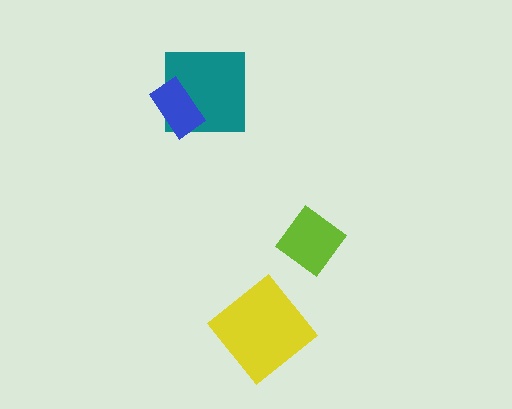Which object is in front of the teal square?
The blue rectangle is in front of the teal square.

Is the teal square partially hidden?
Yes, it is partially covered by another shape.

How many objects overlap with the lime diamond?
0 objects overlap with the lime diamond.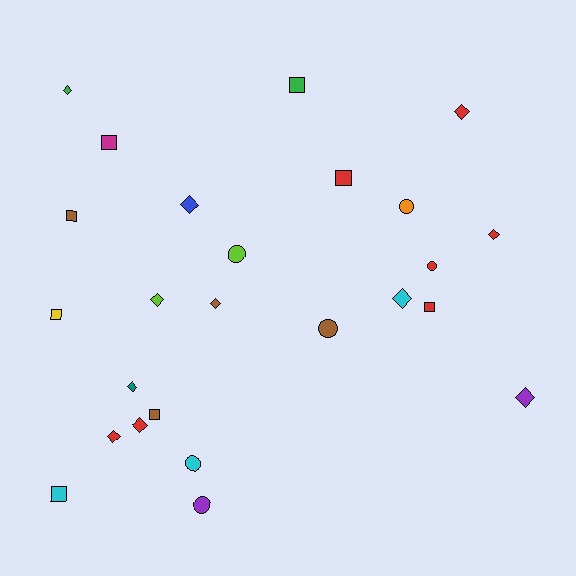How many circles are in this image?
There are 6 circles.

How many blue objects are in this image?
There is 1 blue object.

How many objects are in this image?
There are 25 objects.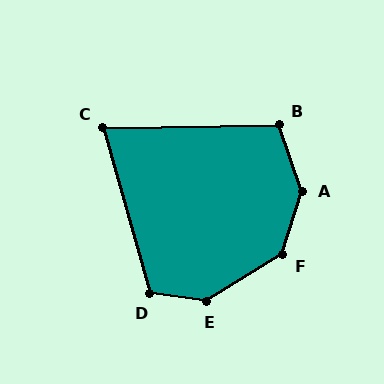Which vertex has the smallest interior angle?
C, at approximately 75 degrees.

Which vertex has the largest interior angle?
A, at approximately 144 degrees.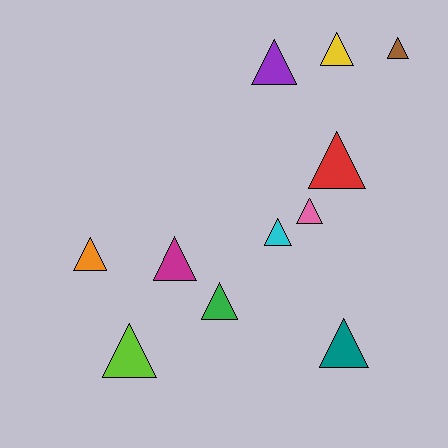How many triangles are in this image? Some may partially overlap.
There are 11 triangles.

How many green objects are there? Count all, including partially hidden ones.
There is 1 green object.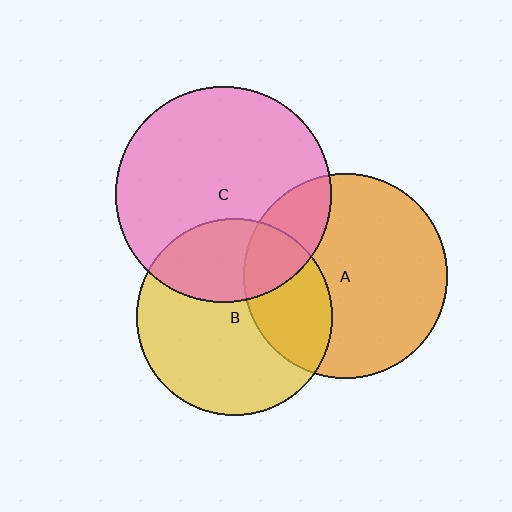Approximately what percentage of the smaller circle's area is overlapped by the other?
Approximately 30%.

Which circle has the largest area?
Circle C (pink).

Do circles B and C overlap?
Yes.